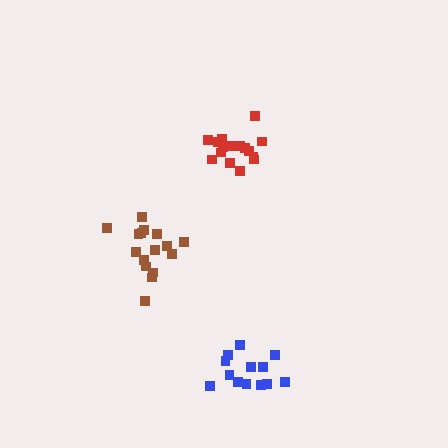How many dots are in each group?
Group 1: 16 dots, Group 2: 13 dots, Group 3: 16 dots (45 total).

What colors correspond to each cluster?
The clusters are colored: brown, blue, red.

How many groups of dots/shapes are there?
There are 3 groups.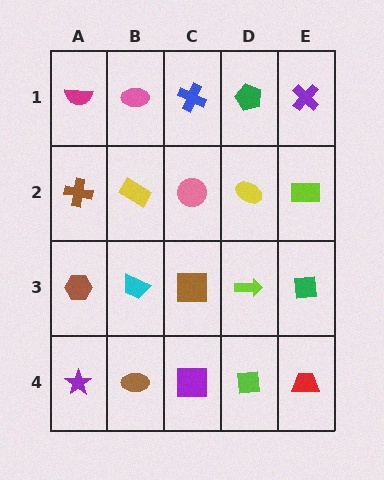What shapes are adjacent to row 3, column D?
A yellow ellipse (row 2, column D), a lime square (row 4, column D), a brown square (row 3, column C), a green square (row 3, column E).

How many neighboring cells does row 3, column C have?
4.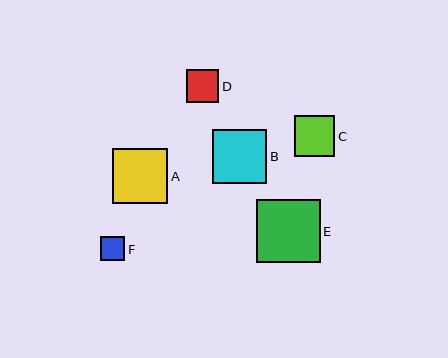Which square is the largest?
Square E is the largest with a size of approximately 63 pixels.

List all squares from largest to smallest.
From largest to smallest: E, A, B, C, D, F.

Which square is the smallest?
Square F is the smallest with a size of approximately 24 pixels.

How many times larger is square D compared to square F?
Square D is approximately 1.3 times the size of square F.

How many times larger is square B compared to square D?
Square B is approximately 1.7 times the size of square D.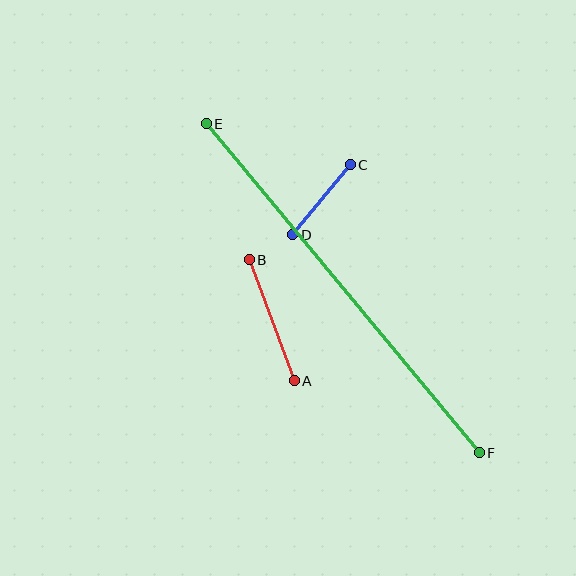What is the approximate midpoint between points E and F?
The midpoint is at approximately (343, 288) pixels.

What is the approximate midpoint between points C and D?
The midpoint is at approximately (321, 200) pixels.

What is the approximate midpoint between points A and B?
The midpoint is at approximately (272, 320) pixels.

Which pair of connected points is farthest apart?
Points E and F are farthest apart.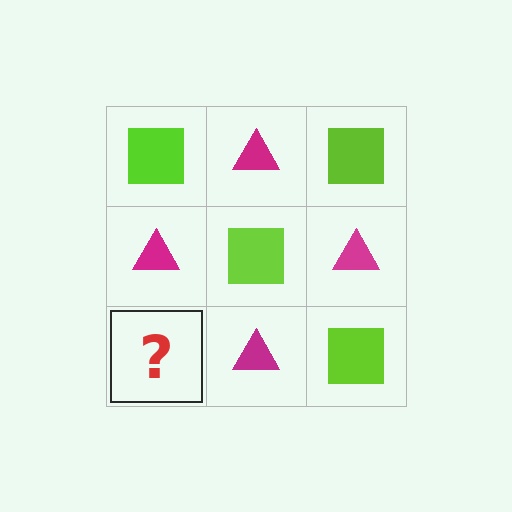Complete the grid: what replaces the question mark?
The question mark should be replaced with a lime square.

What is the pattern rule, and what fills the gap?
The rule is that it alternates lime square and magenta triangle in a checkerboard pattern. The gap should be filled with a lime square.